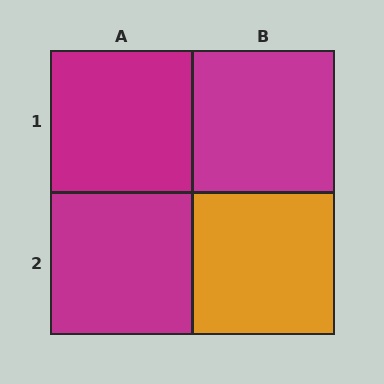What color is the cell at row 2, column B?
Orange.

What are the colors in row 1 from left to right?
Magenta, magenta.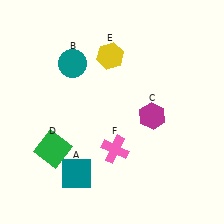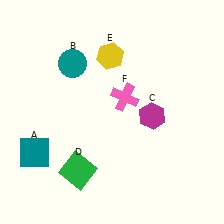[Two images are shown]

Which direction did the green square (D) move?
The green square (D) moved right.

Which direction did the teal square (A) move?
The teal square (A) moved left.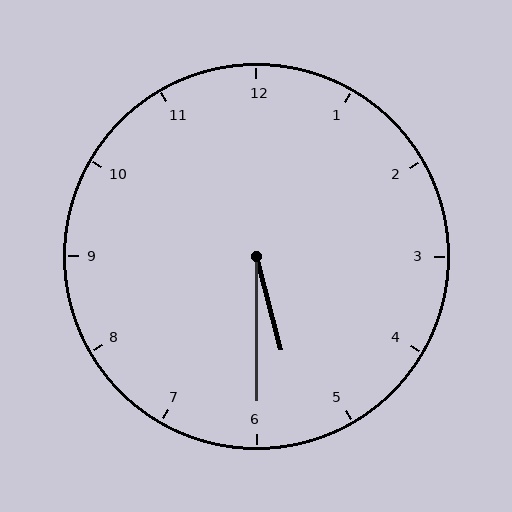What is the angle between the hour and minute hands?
Approximately 15 degrees.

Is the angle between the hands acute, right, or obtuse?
It is acute.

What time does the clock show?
5:30.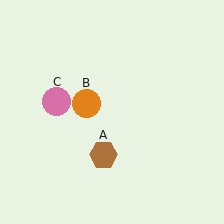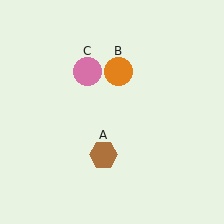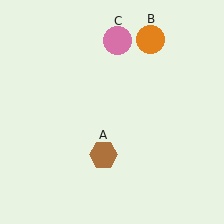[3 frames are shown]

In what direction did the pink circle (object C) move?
The pink circle (object C) moved up and to the right.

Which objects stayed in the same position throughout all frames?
Brown hexagon (object A) remained stationary.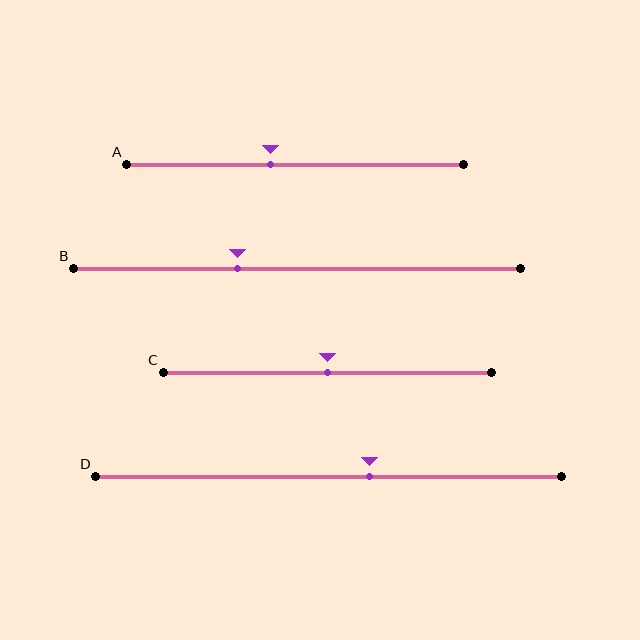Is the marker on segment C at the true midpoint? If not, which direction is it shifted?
Yes, the marker on segment C is at the true midpoint.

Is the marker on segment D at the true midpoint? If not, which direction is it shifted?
No, the marker on segment D is shifted to the right by about 9% of the segment length.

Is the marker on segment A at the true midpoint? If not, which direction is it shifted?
No, the marker on segment A is shifted to the left by about 7% of the segment length.